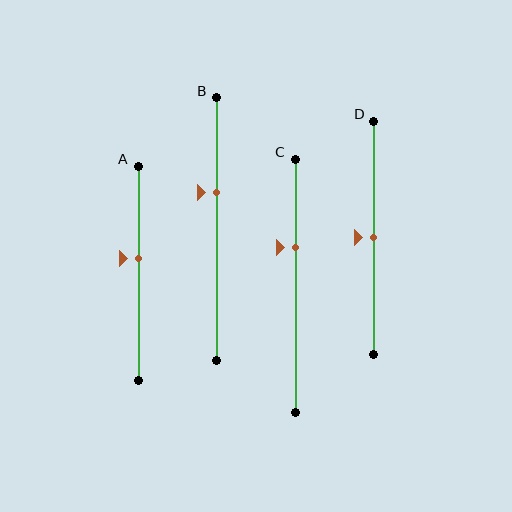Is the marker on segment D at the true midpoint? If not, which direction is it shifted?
Yes, the marker on segment D is at the true midpoint.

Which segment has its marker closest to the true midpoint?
Segment D has its marker closest to the true midpoint.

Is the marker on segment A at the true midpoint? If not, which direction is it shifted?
No, the marker on segment A is shifted upward by about 7% of the segment length.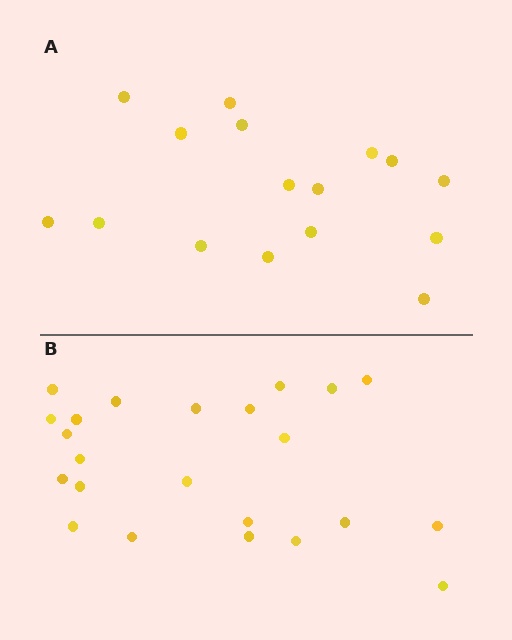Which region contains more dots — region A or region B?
Region B (the bottom region) has more dots.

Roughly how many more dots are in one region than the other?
Region B has roughly 8 or so more dots than region A.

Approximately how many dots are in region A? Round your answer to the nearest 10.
About 20 dots. (The exact count is 16, which rounds to 20.)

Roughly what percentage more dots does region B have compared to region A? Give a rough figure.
About 45% more.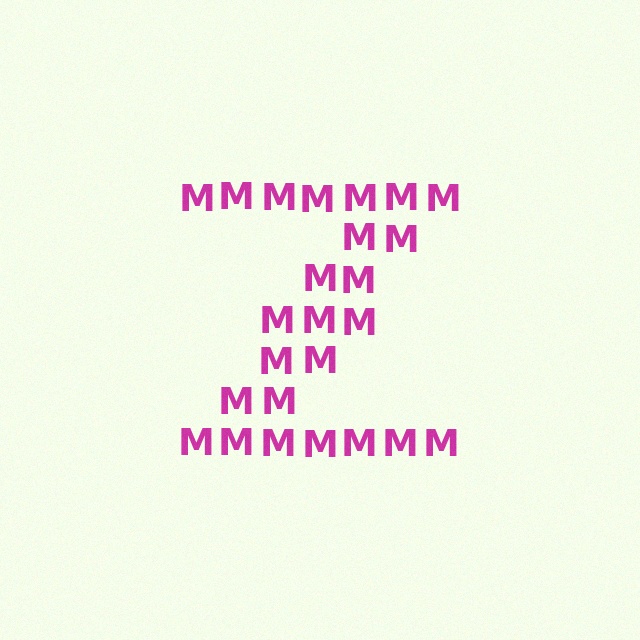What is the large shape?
The large shape is the letter Z.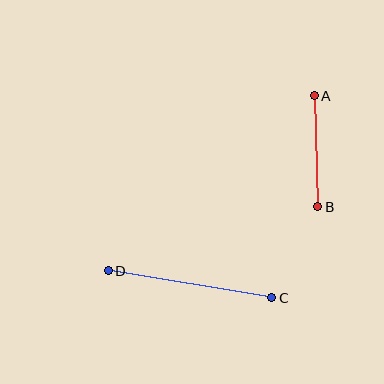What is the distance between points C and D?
The distance is approximately 166 pixels.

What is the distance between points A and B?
The distance is approximately 111 pixels.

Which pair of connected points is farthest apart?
Points C and D are farthest apart.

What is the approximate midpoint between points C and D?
The midpoint is at approximately (190, 284) pixels.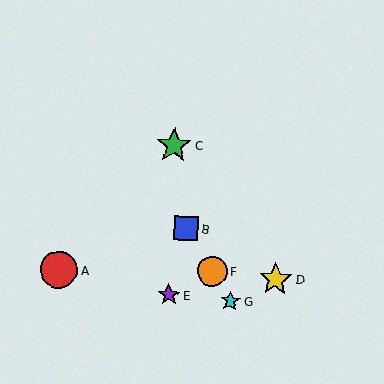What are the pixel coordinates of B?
Object B is at (186, 228).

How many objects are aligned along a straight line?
3 objects (B, F, G) are aligned along a straight line.